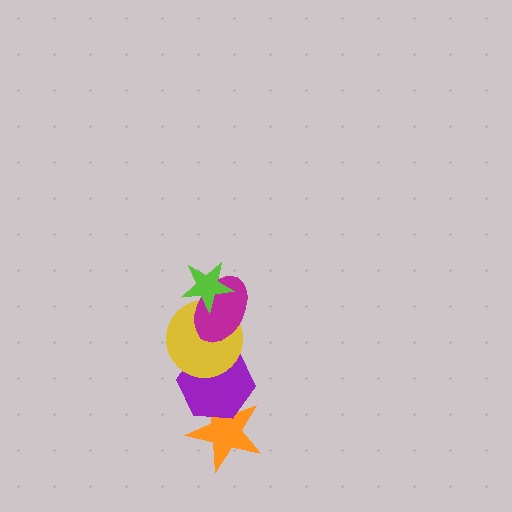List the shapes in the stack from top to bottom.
From top to bottom: the lime star, the magenta ellipse, the yellow circle, the purple hexagon, the orange star.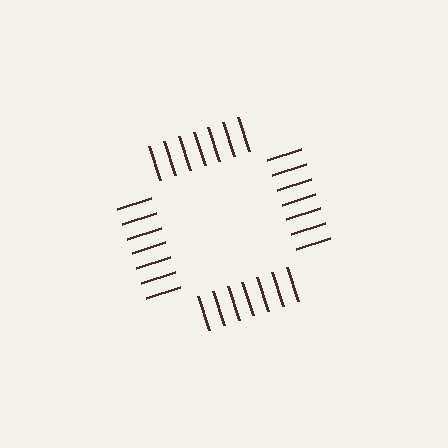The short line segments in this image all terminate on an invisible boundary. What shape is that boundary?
An illusory square — the line segments terminate on its edges but no continuous stroke is drawn.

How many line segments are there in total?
28 — 7 along each of the 4 edges.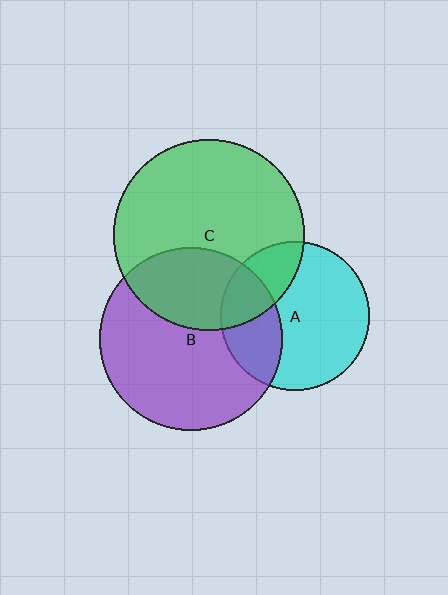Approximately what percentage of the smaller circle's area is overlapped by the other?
Approximately 35%.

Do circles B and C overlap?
Yes.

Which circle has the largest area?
Circle C (green).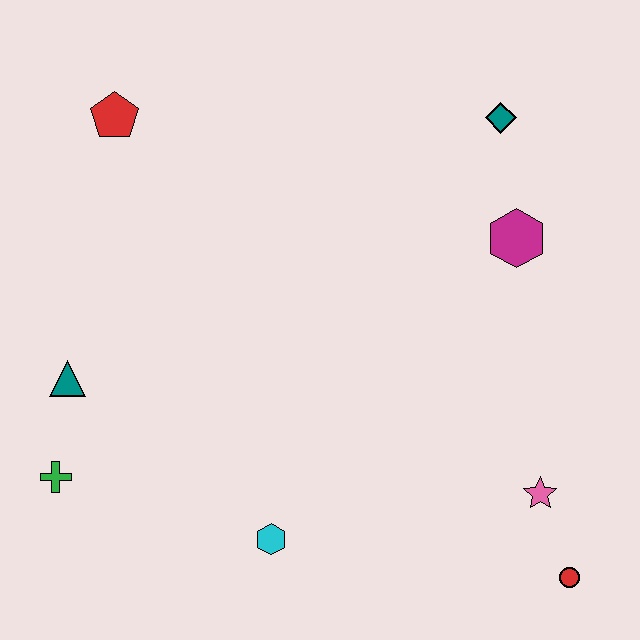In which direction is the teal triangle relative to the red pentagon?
The teal triangle is below the red pentagon.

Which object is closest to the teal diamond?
The magenta hexagon is closest to the teal diamond.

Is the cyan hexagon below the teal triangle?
Yes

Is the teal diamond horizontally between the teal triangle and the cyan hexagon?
No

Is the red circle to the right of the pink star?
Yes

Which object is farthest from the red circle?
The red pentagon is farthest from the red circle.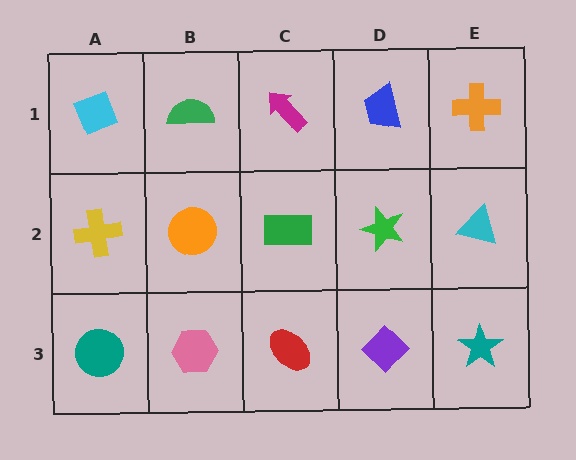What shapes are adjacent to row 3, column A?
A yellow cross (row 2, column A), a pink hexagon (row 3, column B).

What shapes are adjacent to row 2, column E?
An orange cross (row 1, column E), a teal star (row 3, column E), a green star (row 2, column D).